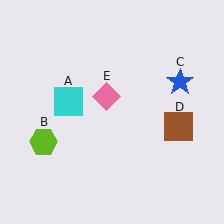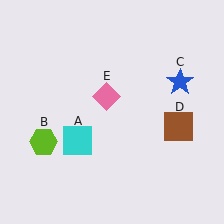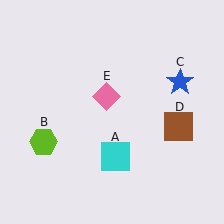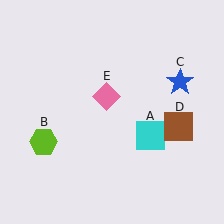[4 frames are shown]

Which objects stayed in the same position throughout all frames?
Lime hexagon (object B) and blue star (object C) and brown square (object D) and pink diamond (object E) remained stationary.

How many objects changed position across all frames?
1 object changed position: cyan square (object A).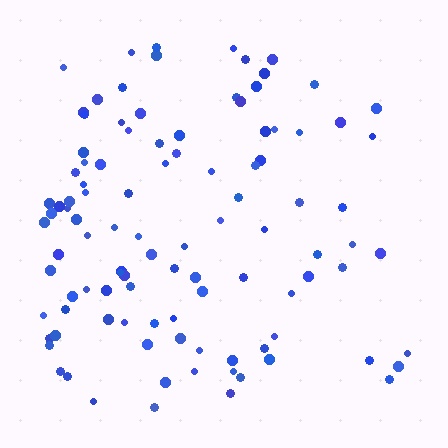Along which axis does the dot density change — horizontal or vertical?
Horizontal.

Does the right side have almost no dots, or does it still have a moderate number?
Still a moderate number, just noticeably fewer than the left.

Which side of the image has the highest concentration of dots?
The left.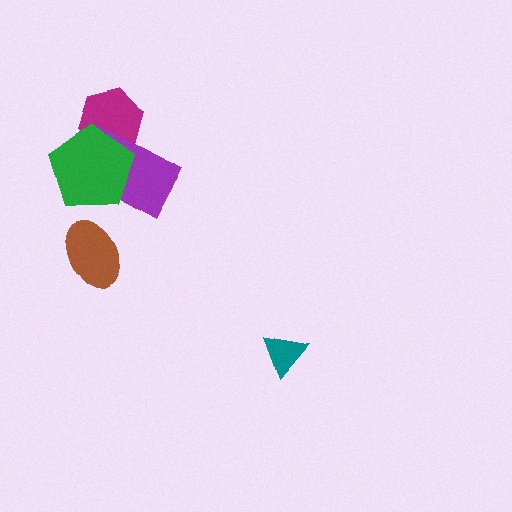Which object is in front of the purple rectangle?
The green pentagon is in front of the purple rectangle.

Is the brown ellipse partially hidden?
No, no other shape covers it.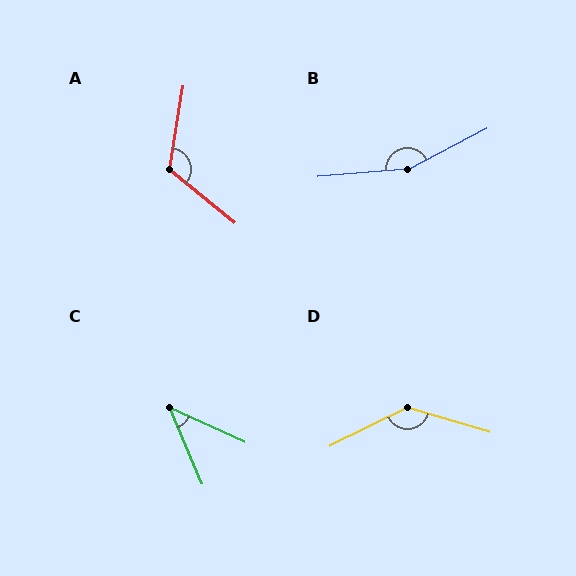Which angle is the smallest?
C, at approximately 43 degrees.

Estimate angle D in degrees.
Approximately 137 degrees.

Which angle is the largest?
B, at approximately 157 degrees.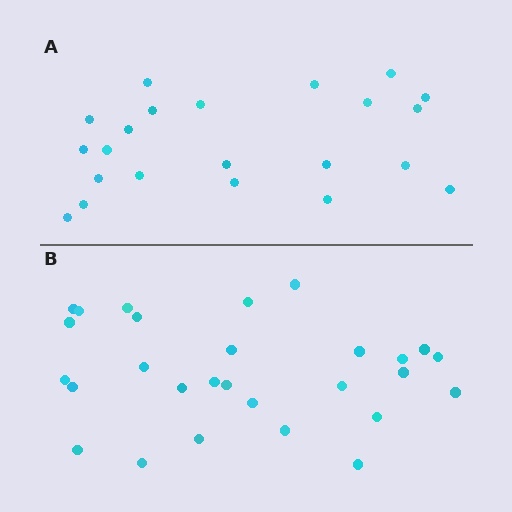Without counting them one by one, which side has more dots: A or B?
Region B (the bottom region) has more dots.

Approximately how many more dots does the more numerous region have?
Region B has about 6 more dots than region A.